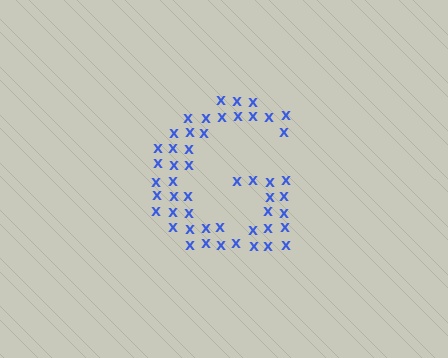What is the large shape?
The large shape is the letter G.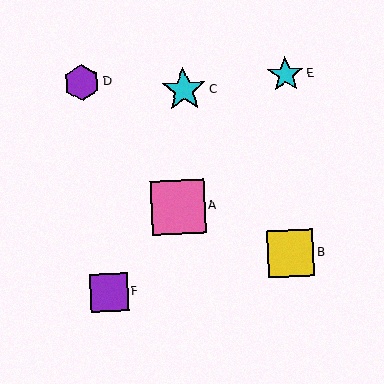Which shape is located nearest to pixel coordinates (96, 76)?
The purple hexagon (labeled D) at (82, 83) is nearest to that location.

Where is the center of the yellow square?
The center of the yellow square is at (290, 254).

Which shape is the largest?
The pink square (labeled A) is the largest.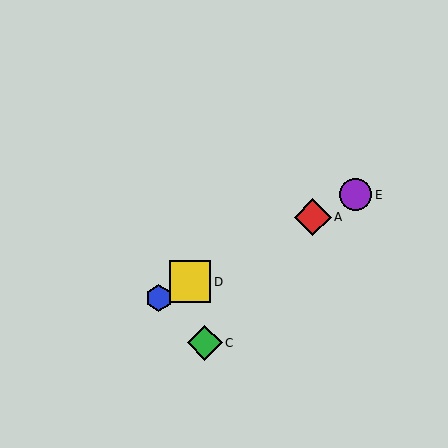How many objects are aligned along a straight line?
4 objects (A, B, D, E) are aligned along a straight line.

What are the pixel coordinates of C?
Object C is at (205, 343).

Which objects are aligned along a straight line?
Objects A, B, D, E are aligned along a straight line.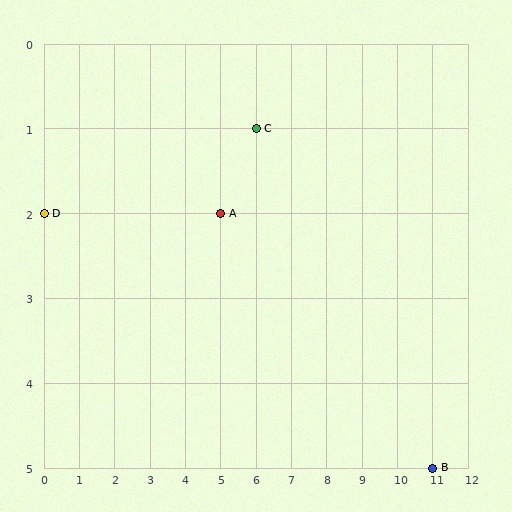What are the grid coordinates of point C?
Point C is at grid coordinates (6, 1).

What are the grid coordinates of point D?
Point D is at grid coordinates (0, 2).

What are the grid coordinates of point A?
Point A is at grid coordinates (5, 2).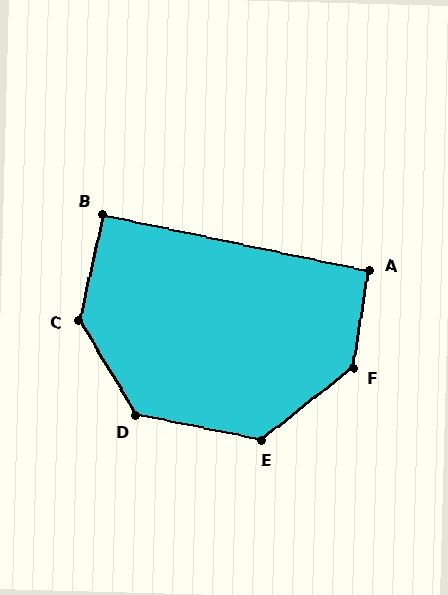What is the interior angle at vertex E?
Approximately 131 degrees (obtuse).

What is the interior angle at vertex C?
Approximately 136 degrees (obtuse).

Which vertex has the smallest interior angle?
B, at approximately 91 degrees.